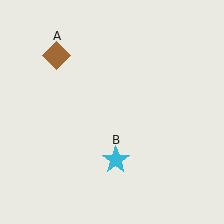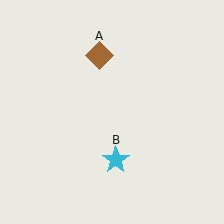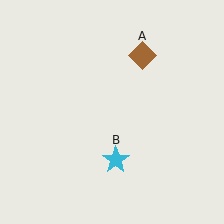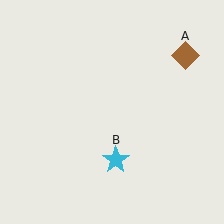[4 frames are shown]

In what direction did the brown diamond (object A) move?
The brown diamond (object A) moved right.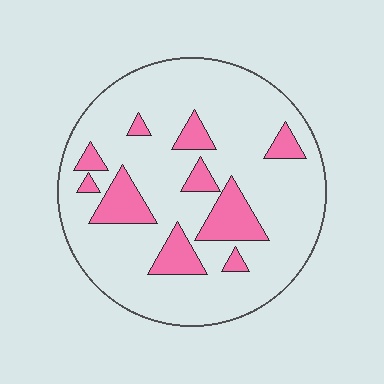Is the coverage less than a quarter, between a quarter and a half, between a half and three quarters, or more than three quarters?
Less than a quarter.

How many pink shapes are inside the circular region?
10.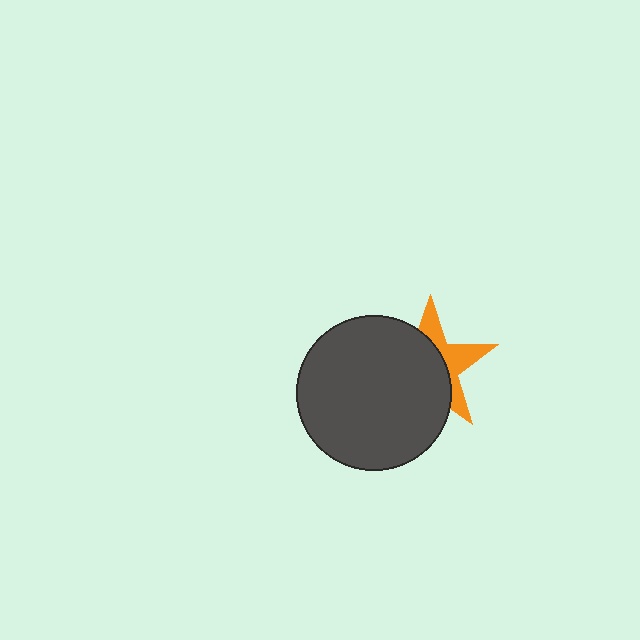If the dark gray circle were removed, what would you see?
You would see the complete orange star.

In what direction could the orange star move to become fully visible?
The orange star could move right. That would shift it out from behind the dark gray circle entirely.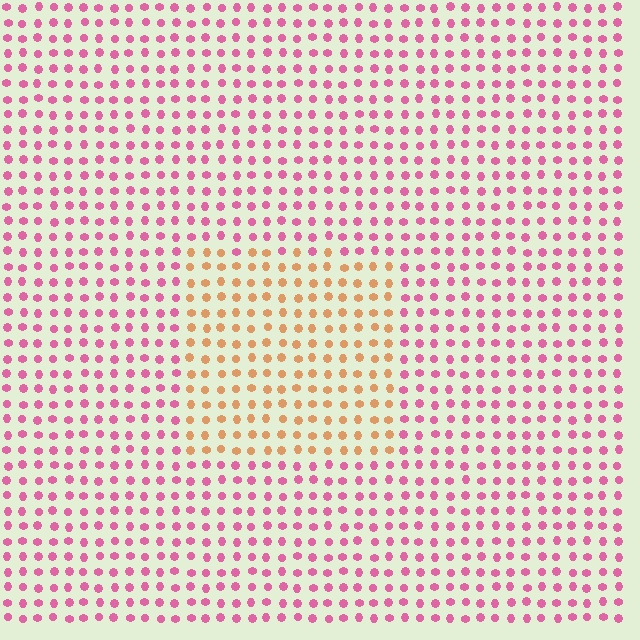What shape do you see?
I see a rectangle.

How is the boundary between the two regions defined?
The boundary is defined purely by a slight shift in hue (about 57 degrees). Spacing, size, and orientation are identical on both sides.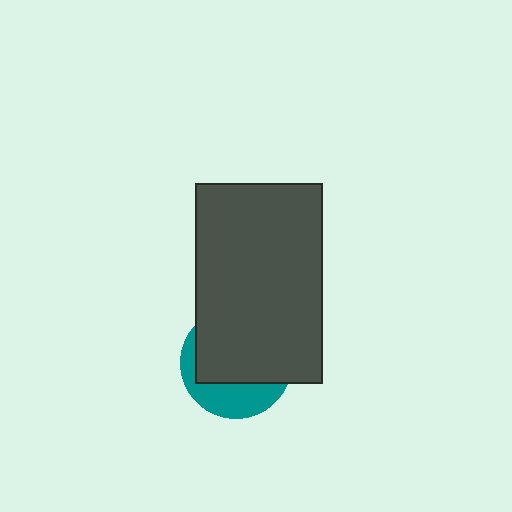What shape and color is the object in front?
The object in front is a dark gray rectangle.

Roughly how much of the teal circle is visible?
A small part of it is visible (roughly 34%).